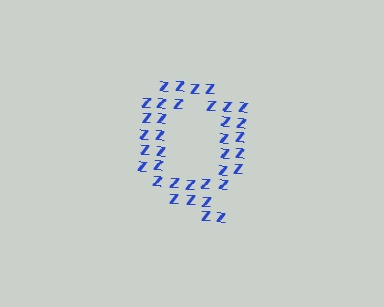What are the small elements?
The small elements are letter Z's.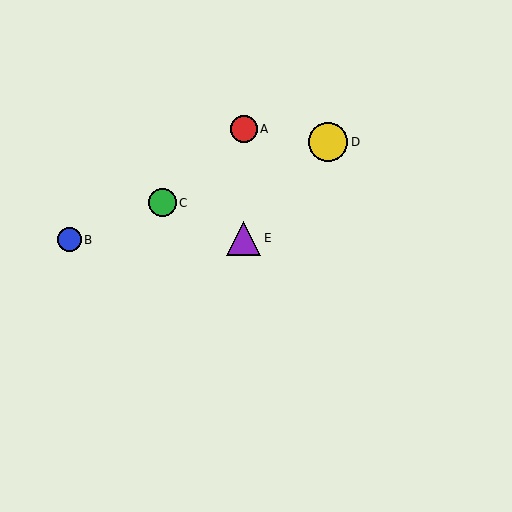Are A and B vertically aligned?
No, A is at x≈244 and B is at x≈70.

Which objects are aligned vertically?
Objects A, E are aligned vertically.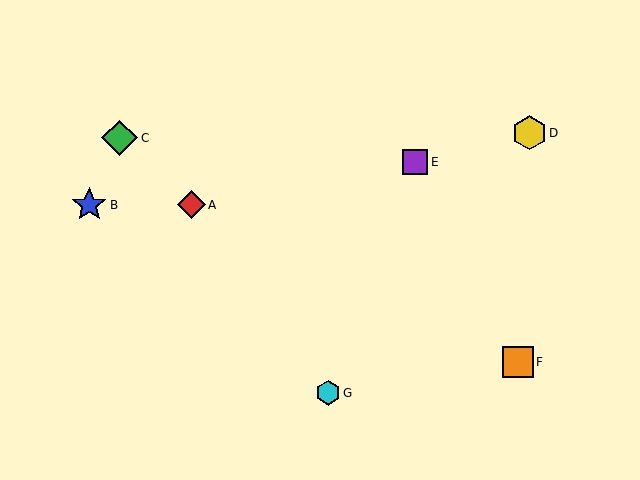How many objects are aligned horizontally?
2 objects (A, B) are aligned horizontally.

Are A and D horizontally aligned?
No, A is at y≈205 and D is at y≈133.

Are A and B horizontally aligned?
Yes, both are at y≈205.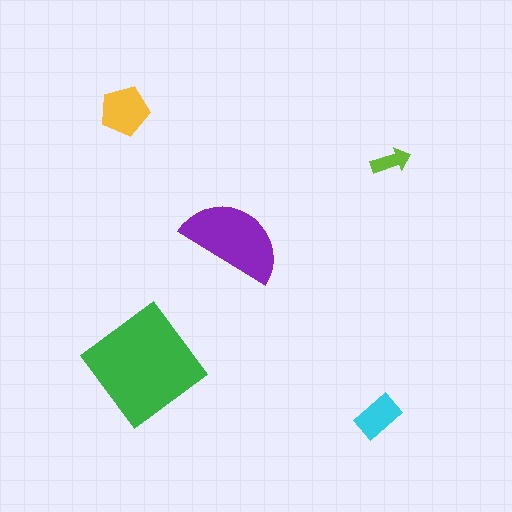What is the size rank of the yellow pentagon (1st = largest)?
3rd.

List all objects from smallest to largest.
The lime arrow, the cyan rectangle, the yellow pentagon, the purple semicircle, the green diamond.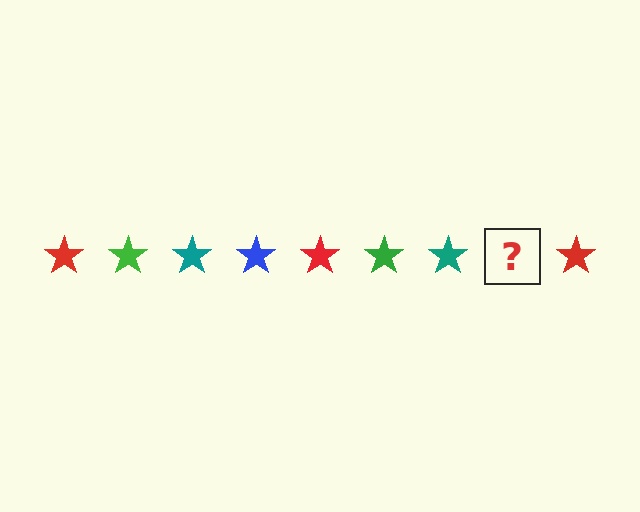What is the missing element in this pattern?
The missing element is a blue star.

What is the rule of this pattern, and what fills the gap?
The rule is that the pattern cycles through red, green, teal, blue stars. The gap should be filled with a blue star.